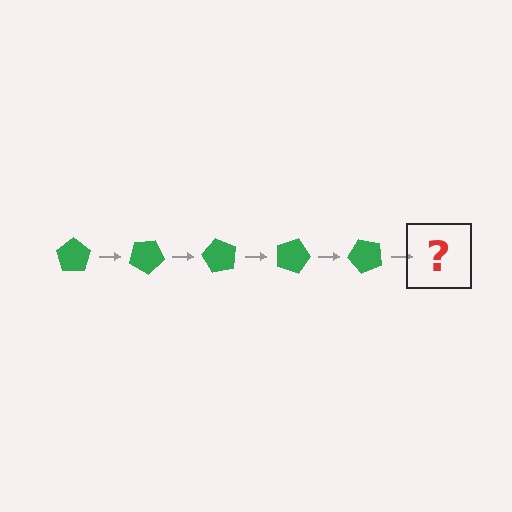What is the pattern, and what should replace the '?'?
The pattern is that the pentagon rotates 30 degrees each step. The '?' should be a green pentagon rotated 150 degrees.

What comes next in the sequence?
The next element should be a green pentagon rotated 150 degrees.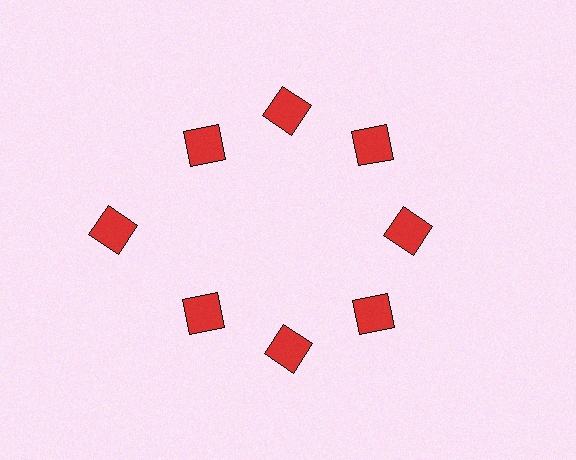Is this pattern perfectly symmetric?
No. The 8 red squares are arranged in a ring, but one element near the 9 o'clock position is pushed outward from the center, breaking the 8-fold rotational symmetry.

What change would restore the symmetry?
The symmetry would be restored by moving it inward, back onto the ring so that all 8 squares sit at equal angles and equal distance from the center.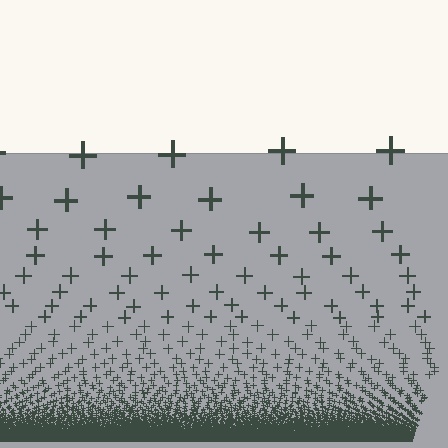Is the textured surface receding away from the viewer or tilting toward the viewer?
The surface appears to tilt toward the viewer. Texture elements get larger and sparser toward the top.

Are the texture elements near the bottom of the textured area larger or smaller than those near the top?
Smaller. The gradient is inverted — elements near the bottom are smaller and denser.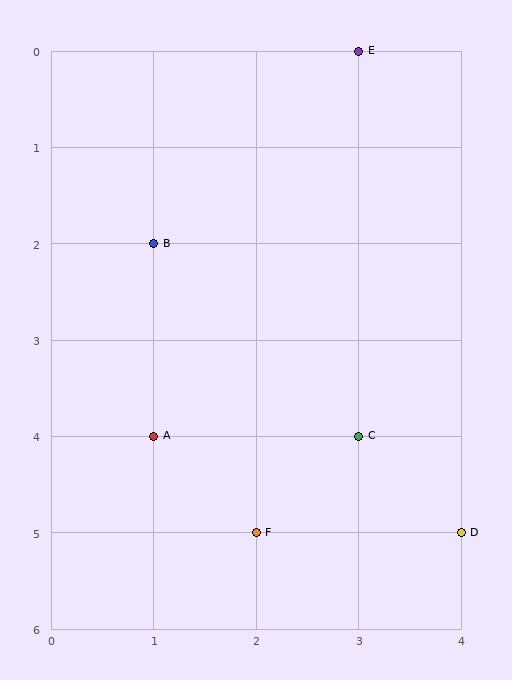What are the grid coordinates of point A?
Point A is at grid coordinates (1, 4).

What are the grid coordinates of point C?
Point C is at grid coordinates (3, 4).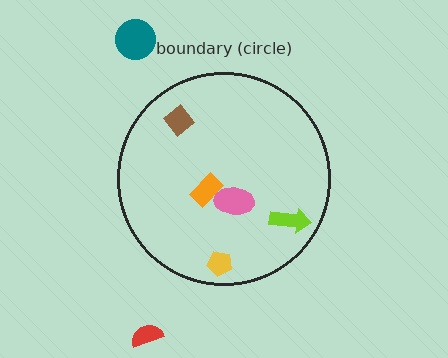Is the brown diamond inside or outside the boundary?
Inside.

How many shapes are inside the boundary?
5 inside, 2 outside.